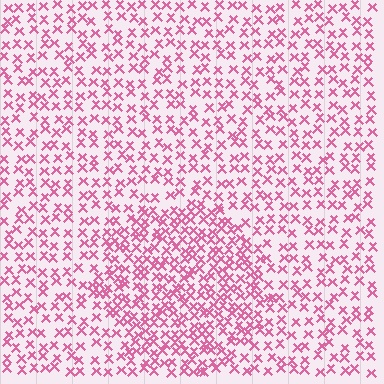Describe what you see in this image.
The image contains small pink elements arranged at two different densities. A circle-shaped region is visible where the elements are more densely packed than the surrounding area.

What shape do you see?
I see a circle.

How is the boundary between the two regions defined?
The boundary is defined by a change in element density (approximately 1.8x ratio). All elements are the same color, size, and shape.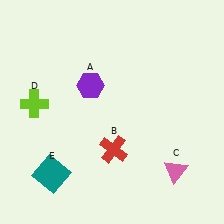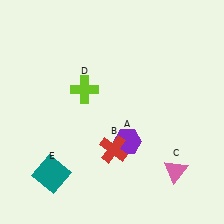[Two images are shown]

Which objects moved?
The objects that moved are: the purple hexagon (A), the lime cross (D).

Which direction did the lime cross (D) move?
The lime cross (D) moved right.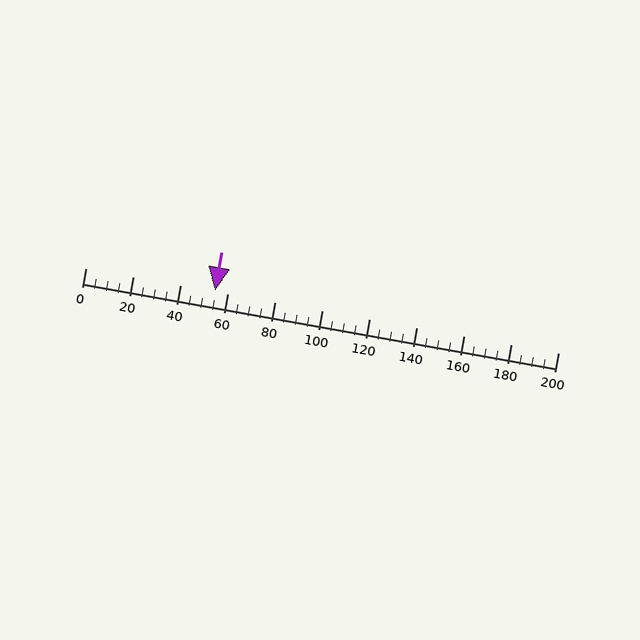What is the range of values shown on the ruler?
The ruler shows values from 0 to 200.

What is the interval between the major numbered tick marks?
The major tick marks are spaced 20 units apart.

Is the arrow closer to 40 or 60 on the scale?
The arrow is closer to 60.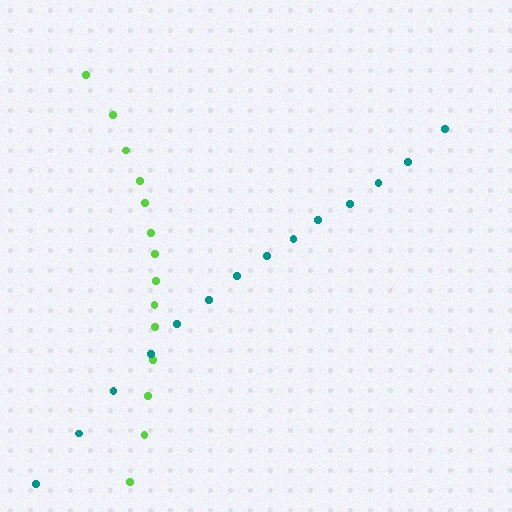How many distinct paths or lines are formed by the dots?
There are 2 distinct paths.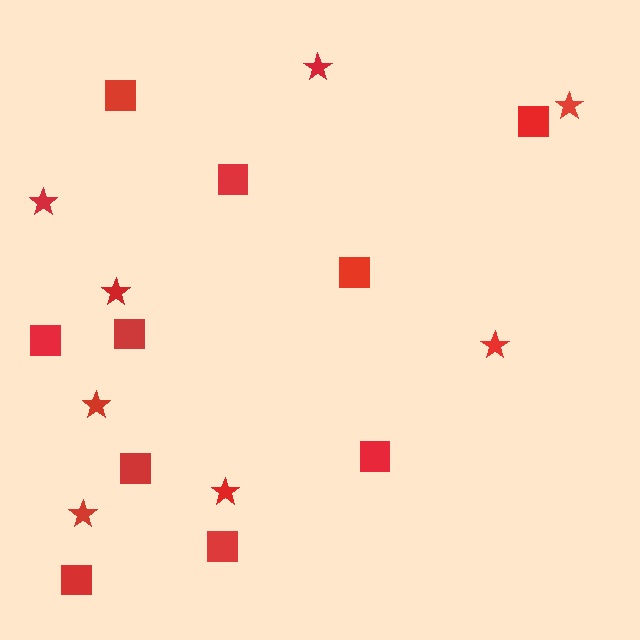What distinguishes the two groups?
There are 2 groups: one group of squares (10) and one group of stars (8).